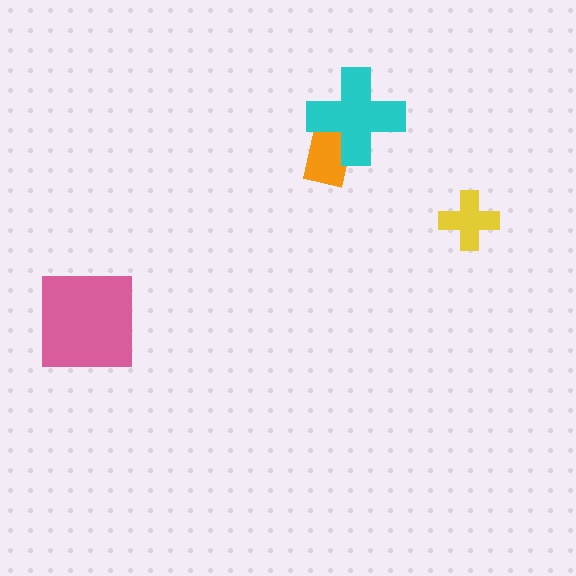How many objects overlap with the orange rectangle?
1 object overlaps with the orange rectangle.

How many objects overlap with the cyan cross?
1 object overlaps with the cyan cross.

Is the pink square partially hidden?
No, no other shape covers it.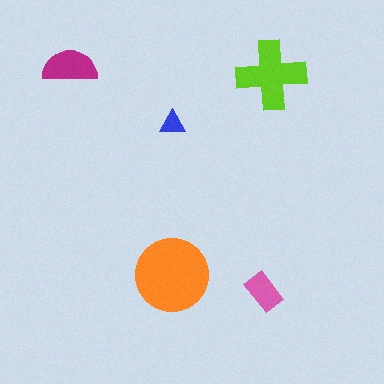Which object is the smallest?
The blue triangle.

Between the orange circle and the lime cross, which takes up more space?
The orange circle.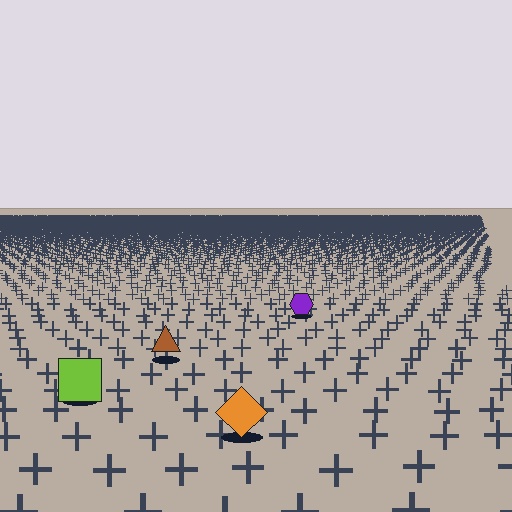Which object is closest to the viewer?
The orange diamond is closest. The texture marks near it are larger and more spread out.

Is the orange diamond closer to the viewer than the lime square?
Yes. The orange diamond is closer — you can tell from the texture gradient: the ground texture is coarser near it.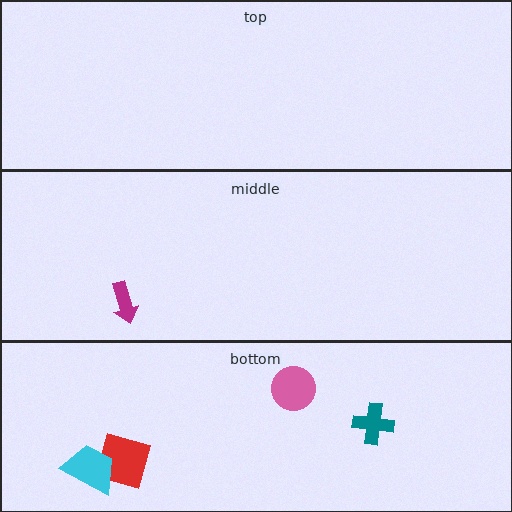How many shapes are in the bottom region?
4.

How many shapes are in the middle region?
1.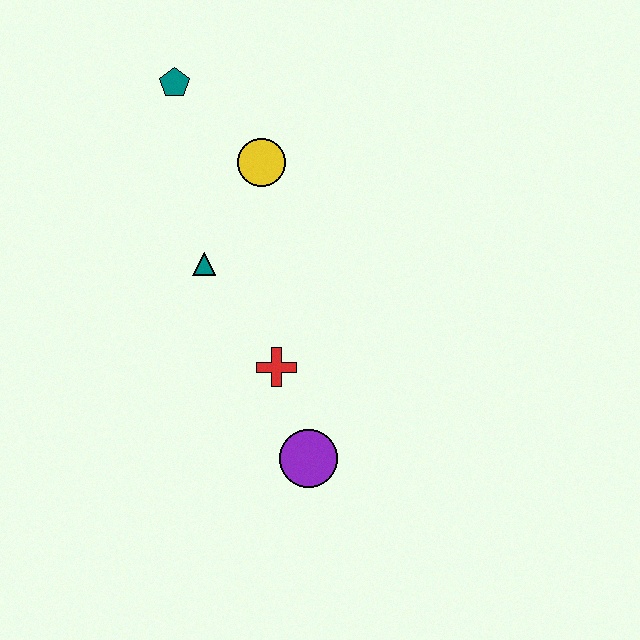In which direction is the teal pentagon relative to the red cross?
The teal pentagon is above the red cross.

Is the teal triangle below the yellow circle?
Yes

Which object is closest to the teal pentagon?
The yellow circle is closest to the teal pentagon.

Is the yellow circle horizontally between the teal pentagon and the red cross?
Yes